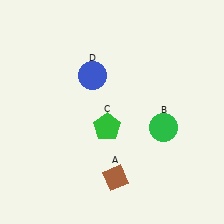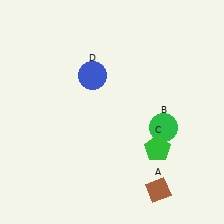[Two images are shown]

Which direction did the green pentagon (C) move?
The green pentagon (C) moved right.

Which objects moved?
The objects that moved are: the brown diamond (A), the green pentagon (C).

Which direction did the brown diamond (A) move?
The brown diamond (A) moved right.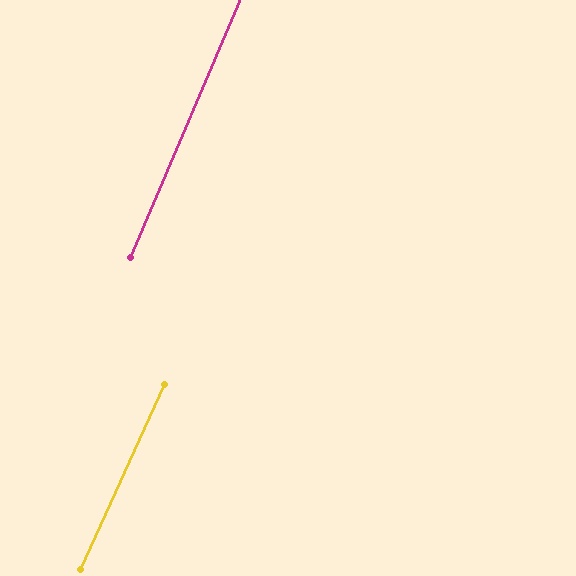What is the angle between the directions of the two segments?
Approximately 2 degrees.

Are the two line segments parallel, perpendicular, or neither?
Parallel — their directions differ by only 1.6°.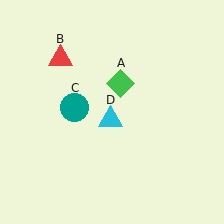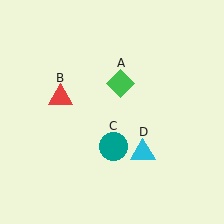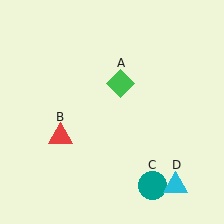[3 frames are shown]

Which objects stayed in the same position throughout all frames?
Green diamond (object A) remained stationary.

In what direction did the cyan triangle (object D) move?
The cyan triangle (object D) moved down and to the right.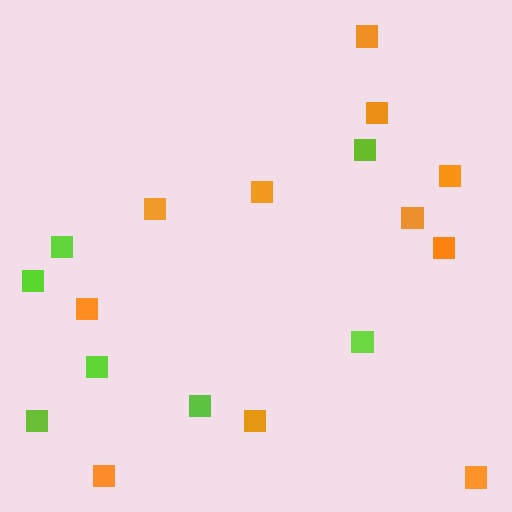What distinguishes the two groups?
There are 2 groups: one group of orange squares (11) and one group of lime squares (7).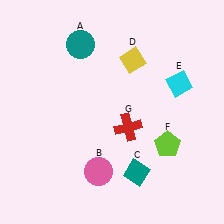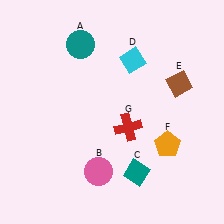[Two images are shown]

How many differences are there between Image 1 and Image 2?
There are 3 differences between the two images.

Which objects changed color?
D changed from yellow to cyan. E changed from cyan to brown. F changed from lime to orange.